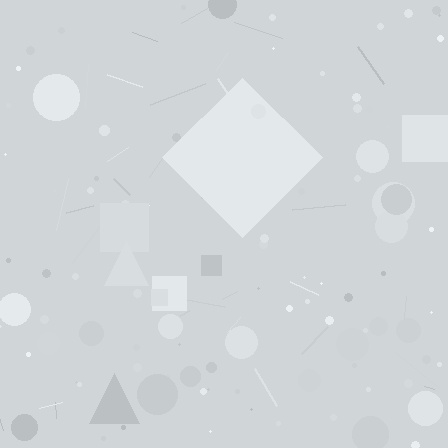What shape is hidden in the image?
A diamond is hidden in the image.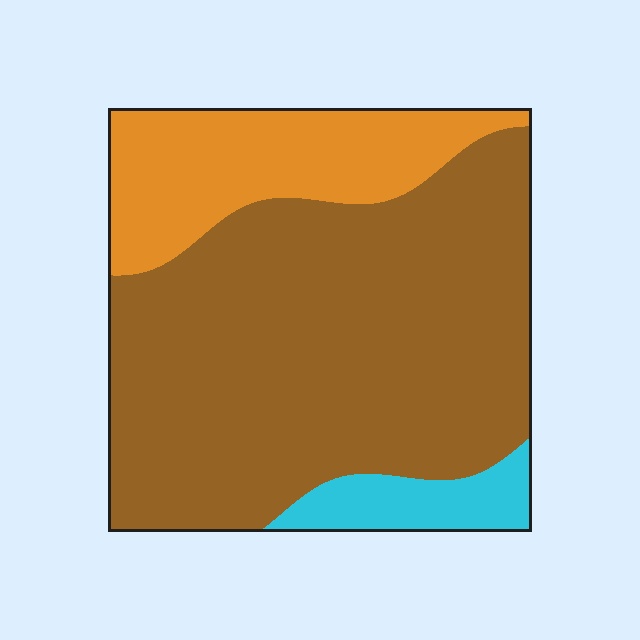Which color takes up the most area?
Brown, at roughly 70%.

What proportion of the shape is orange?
Orange takes up less than a quarter of the shape.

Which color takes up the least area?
Cyan, at roughly 10%.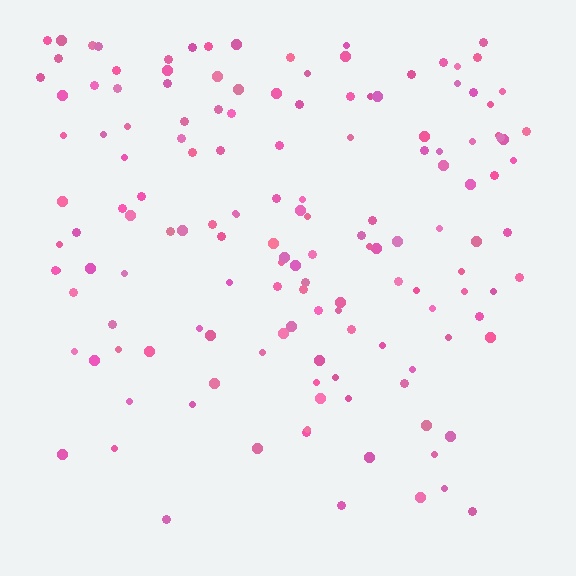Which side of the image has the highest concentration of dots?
The top.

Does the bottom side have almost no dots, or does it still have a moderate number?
Still a moderate number, just noticeably fewer than the top.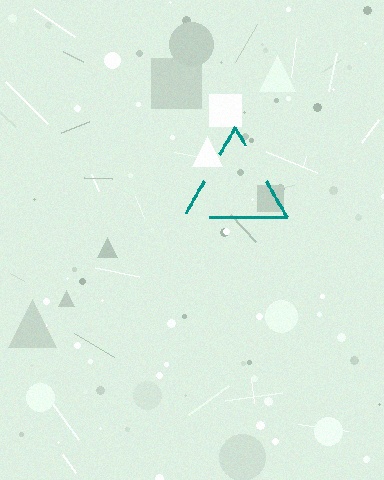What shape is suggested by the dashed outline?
The dashed outline suggests a triangle.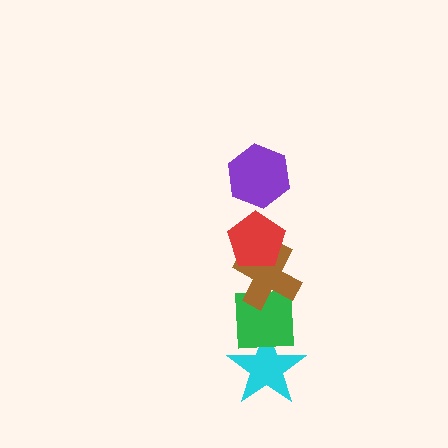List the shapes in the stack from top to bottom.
From top to bottom: the purple hexagon, the red pentagon, the brown cross, the green square, the cyan star.